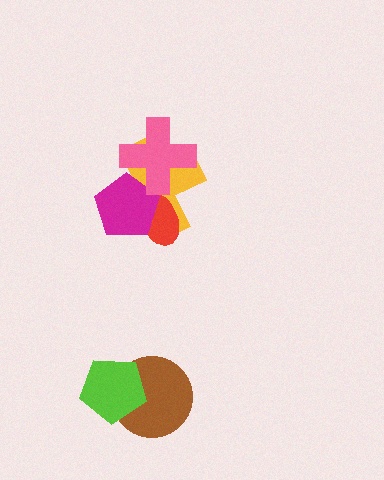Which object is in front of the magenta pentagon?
The pink cross is in front of the magenta pentagon.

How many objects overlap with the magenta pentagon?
3 objects overlap with the magenta pentagon.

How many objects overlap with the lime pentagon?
1 object overlaps with the lime pentagon.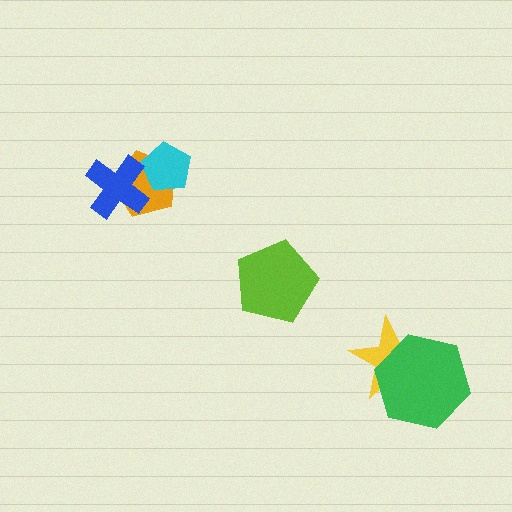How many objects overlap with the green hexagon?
1 object overlaps with the green hexagon.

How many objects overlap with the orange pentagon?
2 objects overlap with the orange pentagon.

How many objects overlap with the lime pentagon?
0 objects overlap with the lime pentagon.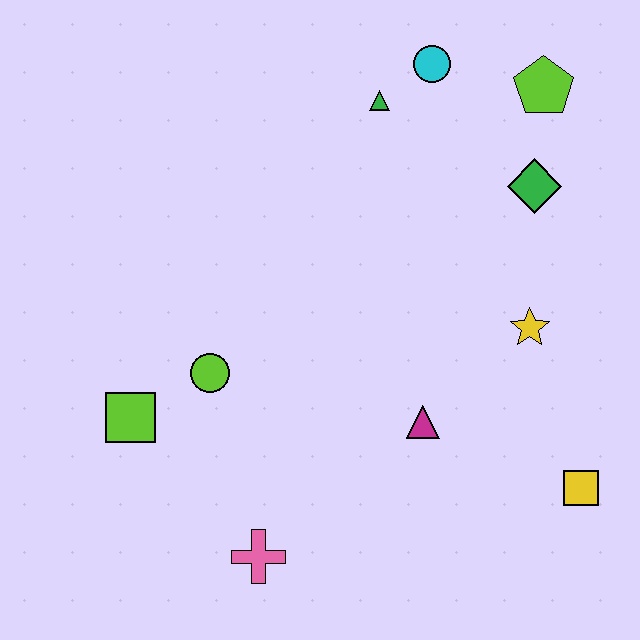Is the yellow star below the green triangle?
Yes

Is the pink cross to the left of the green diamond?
Yes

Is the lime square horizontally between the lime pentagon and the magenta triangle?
No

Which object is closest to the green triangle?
The cyan circle is closest to the green triangle.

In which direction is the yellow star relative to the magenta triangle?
The yellow star is to the right of the magenta triangle.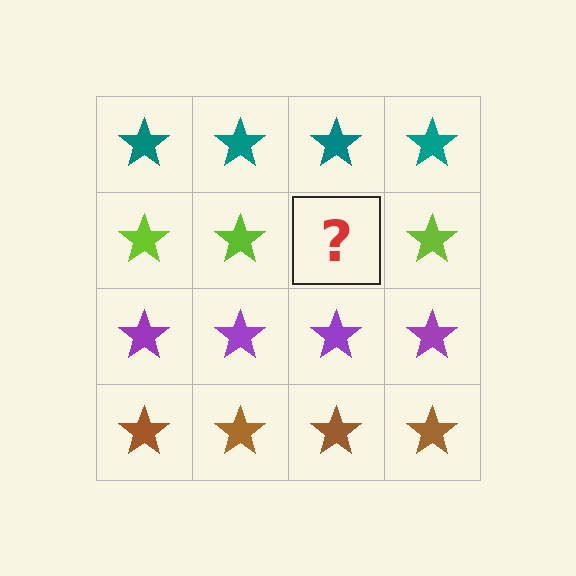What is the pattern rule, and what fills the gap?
The rule is that each row has a consistent color. The gap should be filled with a lime star.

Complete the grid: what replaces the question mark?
The question mark should be replaced with a lime star.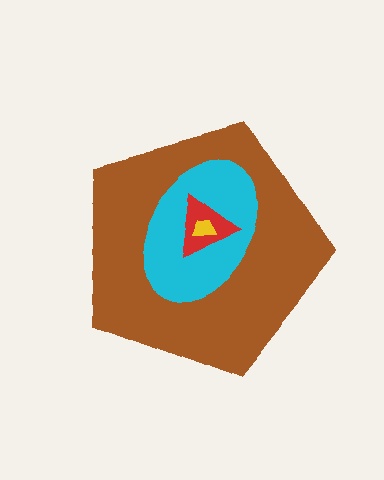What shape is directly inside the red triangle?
The yellow trapezoid.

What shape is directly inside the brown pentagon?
The cyan ellipse.